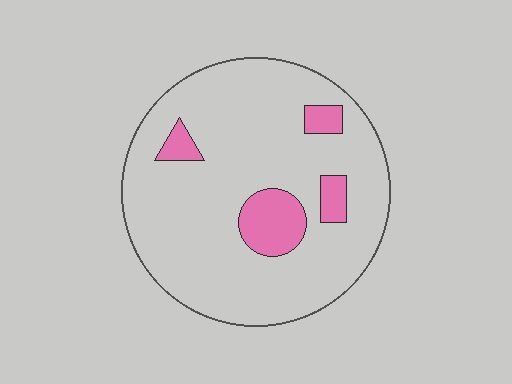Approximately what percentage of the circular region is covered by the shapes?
Approximately 15%.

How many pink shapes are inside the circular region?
4.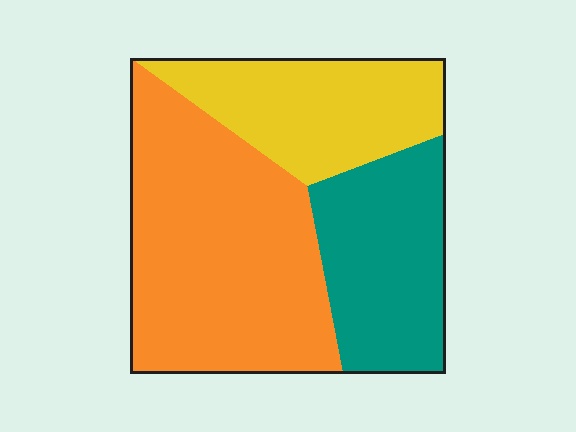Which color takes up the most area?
Orange, at roughly 50%.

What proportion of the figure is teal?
Teal takes up about one quarter (1/4) of the figure.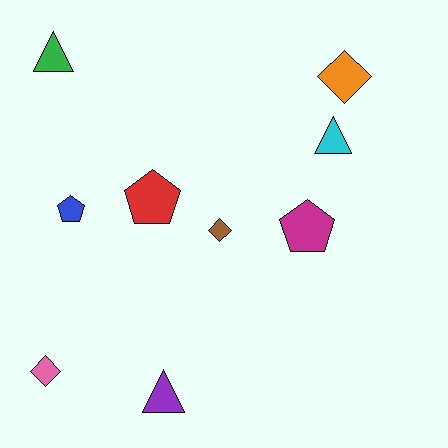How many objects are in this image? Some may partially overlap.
There are 9 objects.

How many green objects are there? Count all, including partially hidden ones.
There is 1 green object.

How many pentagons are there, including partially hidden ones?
There are 3 pentagons.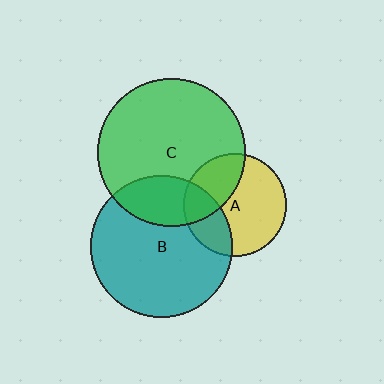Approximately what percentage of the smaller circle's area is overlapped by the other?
Approximately 25%.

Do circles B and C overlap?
Yes.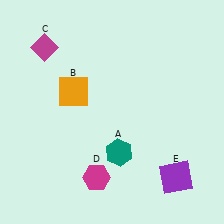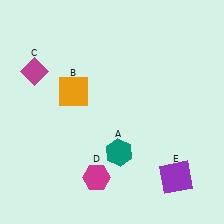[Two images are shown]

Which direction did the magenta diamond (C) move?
The magenta diamond (C) moved down.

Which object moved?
The magenta diamond (C) moved down.